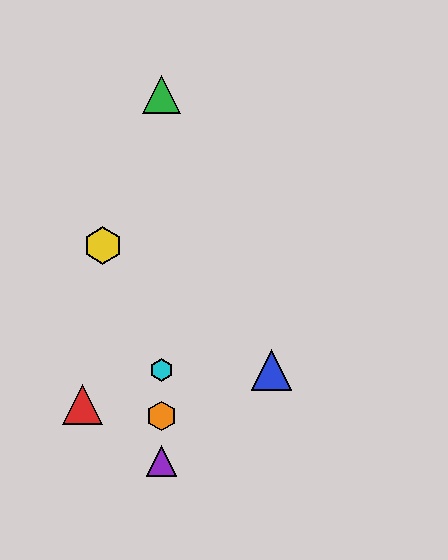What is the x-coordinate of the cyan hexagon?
The cyan hexagon is at x≈161.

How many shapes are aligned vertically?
4 shapes (the green triangle, the purple triangle, the orange hexagon, the cyan hexagon) are aligned vertically.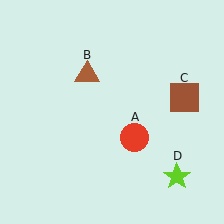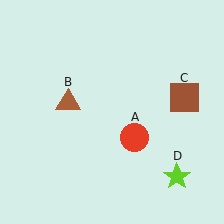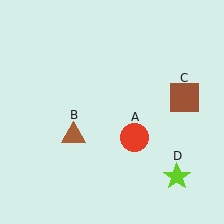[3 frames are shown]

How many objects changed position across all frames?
1 object changed position: brown triangle (object B).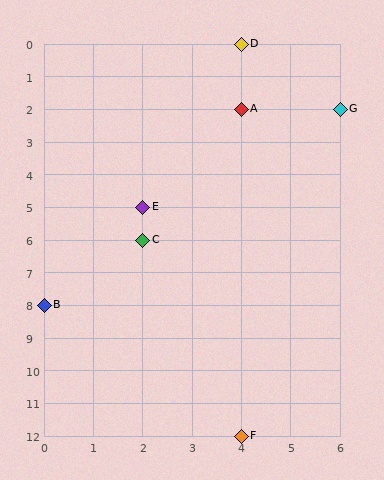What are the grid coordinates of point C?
Point C is at grid coordinates (2, 6).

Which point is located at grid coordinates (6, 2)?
Point G is at (6, 2).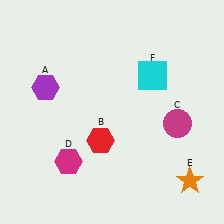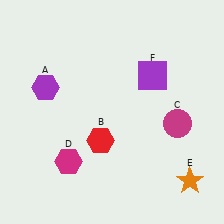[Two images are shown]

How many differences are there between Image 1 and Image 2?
There is 1 difference between the two images.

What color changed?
The square (F) changed from cyan in Image 1 to purple in Image 2.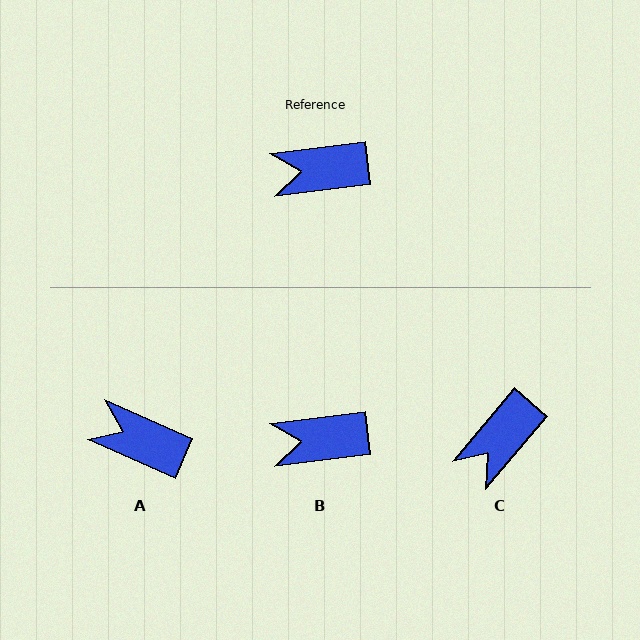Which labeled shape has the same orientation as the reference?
B.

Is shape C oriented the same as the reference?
No, it is off by about 43 degrees.